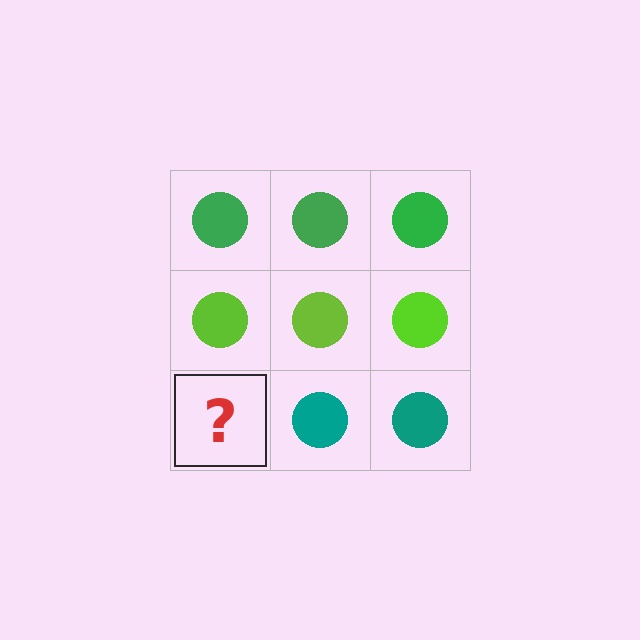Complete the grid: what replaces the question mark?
The question mark should be replaced with a teal circle.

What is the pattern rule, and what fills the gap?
The rule is that each row has a consistent color. The gap should be filled with a teal circle.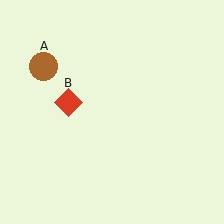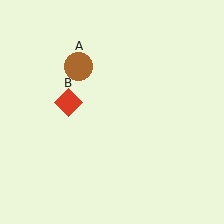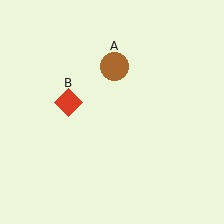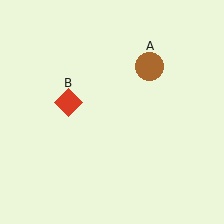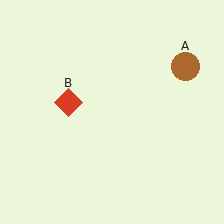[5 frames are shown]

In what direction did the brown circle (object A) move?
The brown circle (object A) moved right.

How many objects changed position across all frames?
1 object changed position: brown circle (object A).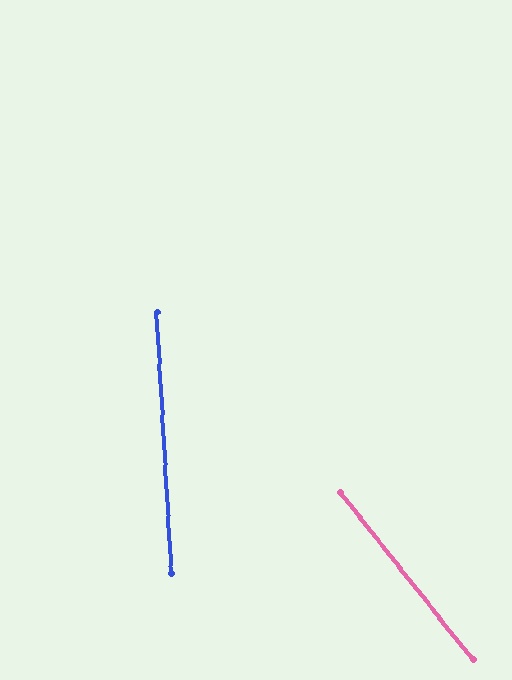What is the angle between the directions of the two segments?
Approximately 35 degrees.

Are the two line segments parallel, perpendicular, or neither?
Neither parallel nor perpendicular — they differ by about 35°.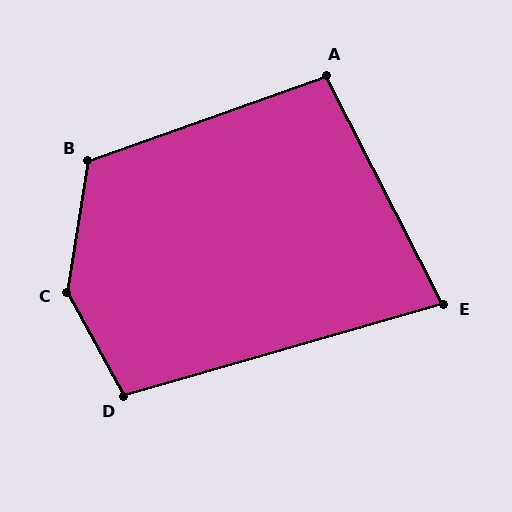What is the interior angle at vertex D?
Approximately 103 degrees (obtuse).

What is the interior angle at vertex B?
Approximately 119 degrees (obtuse).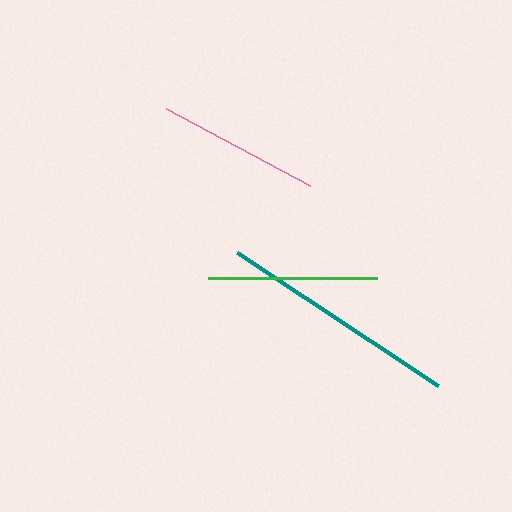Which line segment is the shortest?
The pink line is the shortest at approximately 163 pixels.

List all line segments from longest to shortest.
From longest to shortest: teal, green, pink.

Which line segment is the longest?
The teal line is the longest at approximately 242 pixels.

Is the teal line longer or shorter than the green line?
The teal line is longer than the green line.